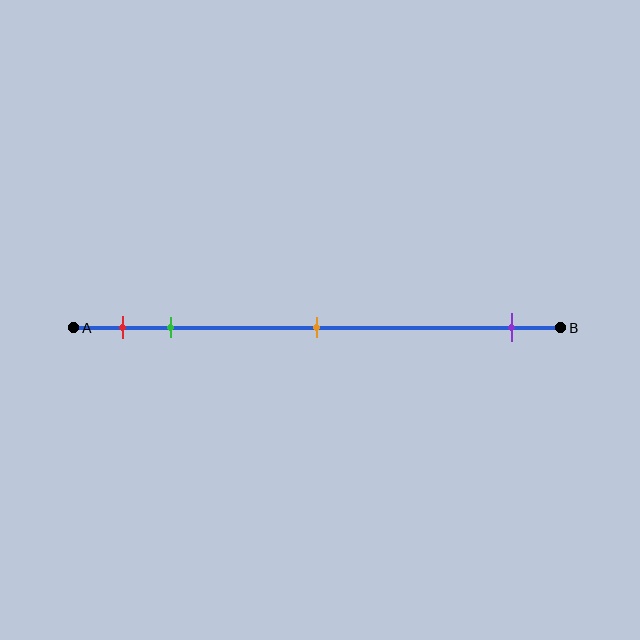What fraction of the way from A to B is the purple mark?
The purple mark is approximately 90% (0.9) of the way from A to B.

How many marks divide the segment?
There are 4 marks dividing the segment.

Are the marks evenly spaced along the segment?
No, the marks are not evenly spaced.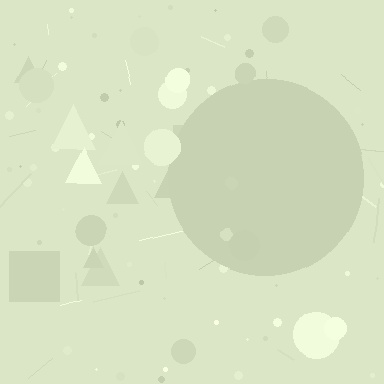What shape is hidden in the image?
A circle is hidden in the image.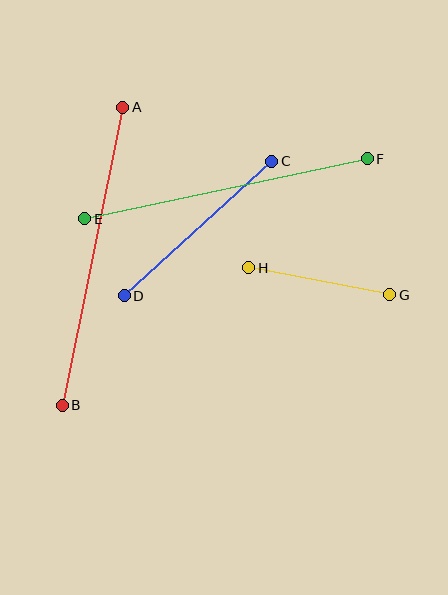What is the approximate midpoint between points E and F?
The midpoint is at approximately (226, 189) pixels.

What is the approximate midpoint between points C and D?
The midpoint is at approximately (198, 228) pixels.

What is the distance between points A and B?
The distance is approximately 304 pixels.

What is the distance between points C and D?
The distance is approximately 200 pixels.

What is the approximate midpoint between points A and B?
The midpoint is at approximately (92, 256) pixels.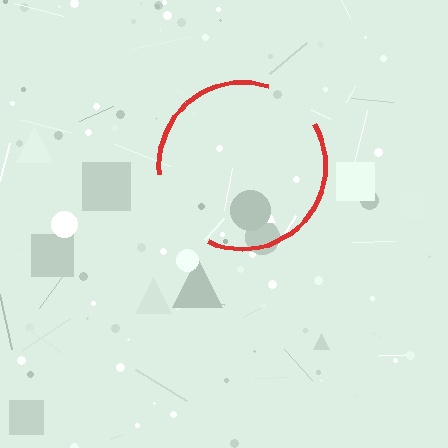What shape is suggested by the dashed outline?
The dashed outline suggests a circle.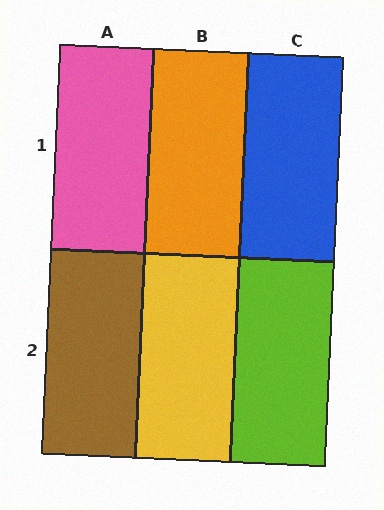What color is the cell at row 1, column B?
Orange.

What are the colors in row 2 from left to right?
Brown, yellow, lime.